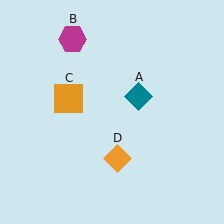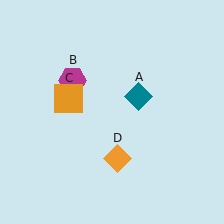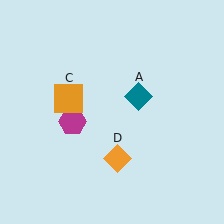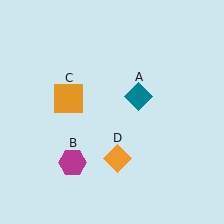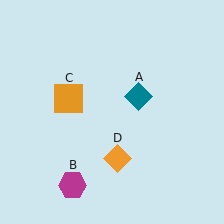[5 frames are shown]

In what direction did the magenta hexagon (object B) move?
The magenta hexagon (object B) moved down.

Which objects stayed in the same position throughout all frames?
Teal diamond (object A) and orange square (object C) and orange diamond (object D) remained stationary.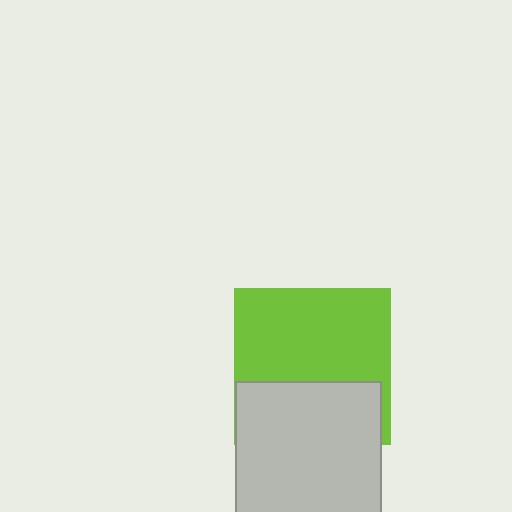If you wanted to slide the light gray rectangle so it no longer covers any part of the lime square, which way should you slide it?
Slide it down — that is the most direct way to separate the two shapes.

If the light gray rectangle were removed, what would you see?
You would see the complete lime square.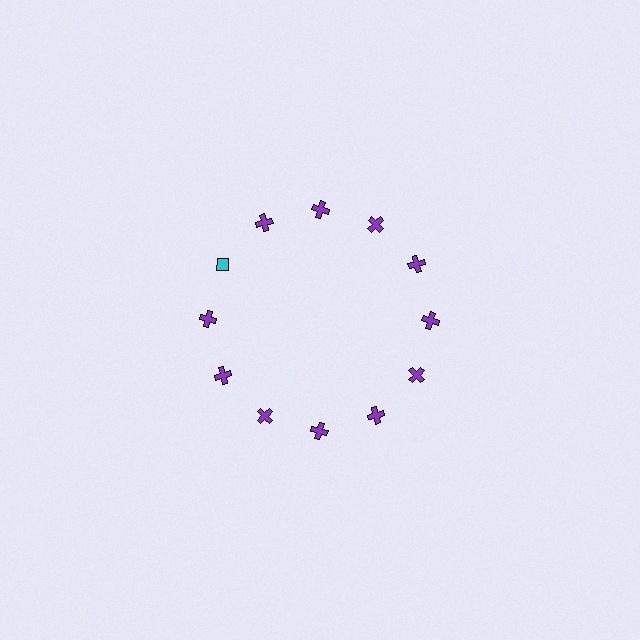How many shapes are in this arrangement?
There are 12 shapes arranged in a ring pattern.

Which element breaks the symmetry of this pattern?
The cyan diamond at roughly the 10 o'clock position breaks the symmetry. All other shapes are purple crosses.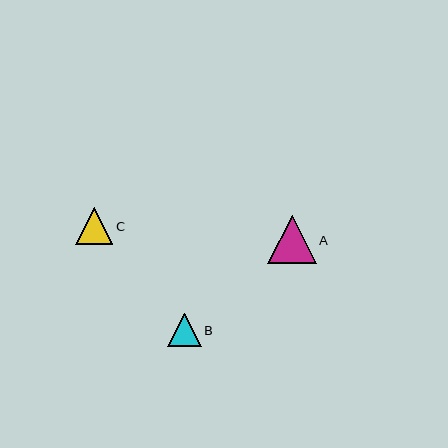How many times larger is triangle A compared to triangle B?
Triangle A is approximately 1.5 times the size of triangle B.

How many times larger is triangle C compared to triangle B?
Triangle C is approximately 1.1 times the size of triangle B.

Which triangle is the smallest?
Triangle B is the smallest with a size of approximately 33 pixels.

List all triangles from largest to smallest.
From largest to smallest: A, C, B.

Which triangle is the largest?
Triangle A is the largest with a size of approximately 49 pixels.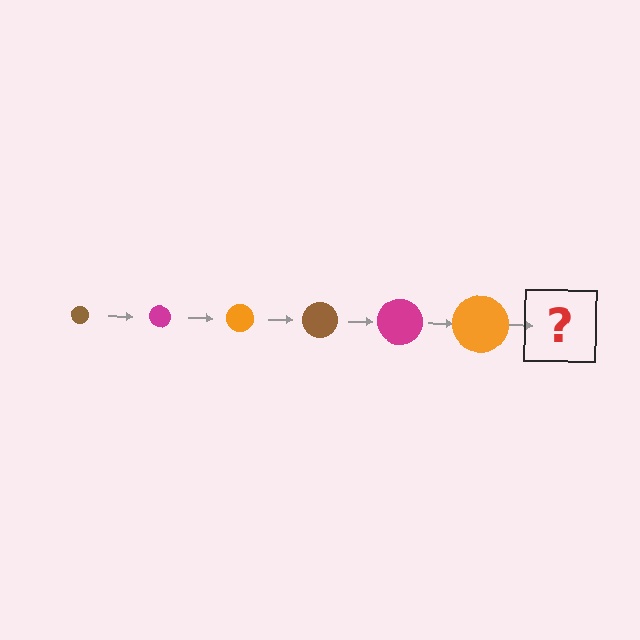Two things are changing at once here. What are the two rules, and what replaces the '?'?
The two rules are that the circle grows larger each step and the color cycles through brown, magenta, and orange. The '?' should be a brown circle, larger than the previous one.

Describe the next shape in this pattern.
It should be a brown circle, larger than the previous one.